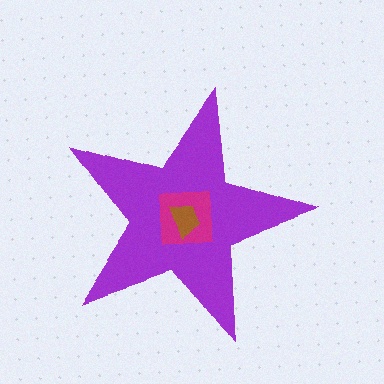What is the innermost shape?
The brown trapezoid.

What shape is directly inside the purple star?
The magenta square.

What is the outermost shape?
The purple star.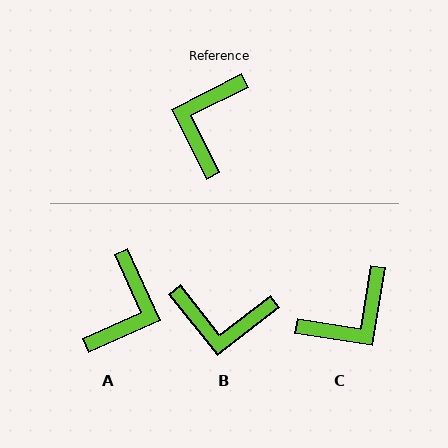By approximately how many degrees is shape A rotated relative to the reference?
Approximately 177 degrees counter-clockwise.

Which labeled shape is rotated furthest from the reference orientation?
A, about 177 degrees away.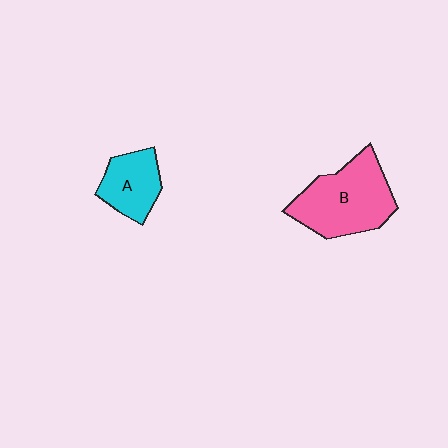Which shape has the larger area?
Shape B (pink).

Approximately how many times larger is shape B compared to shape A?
Approximately 1.8 times.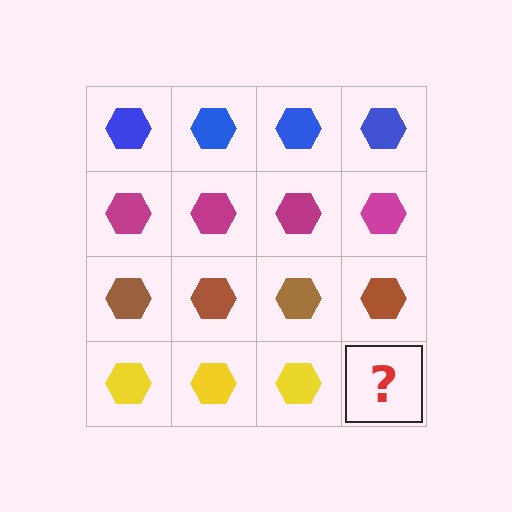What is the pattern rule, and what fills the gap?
The rule is that each row has a consistent color. The gap should be filled with a yellow hexagon.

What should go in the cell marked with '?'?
The missing cell should contain a yellow hexagon.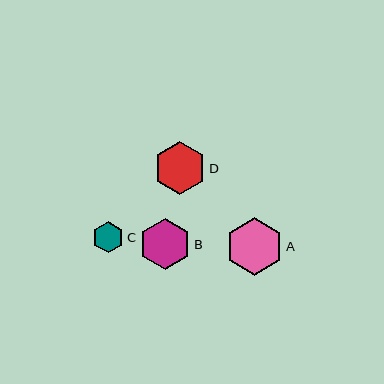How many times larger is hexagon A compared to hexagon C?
Hexagon A is approximately 1.9 times the size of hexagon C.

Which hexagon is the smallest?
Hexagon C is the smallest with a size of approximately 31 pixels.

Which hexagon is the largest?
Hexagon A is the largest with a size of approximately 57 pixels.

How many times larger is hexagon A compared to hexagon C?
Hexagon A is approximately 1.9 times the size of hexagon C.